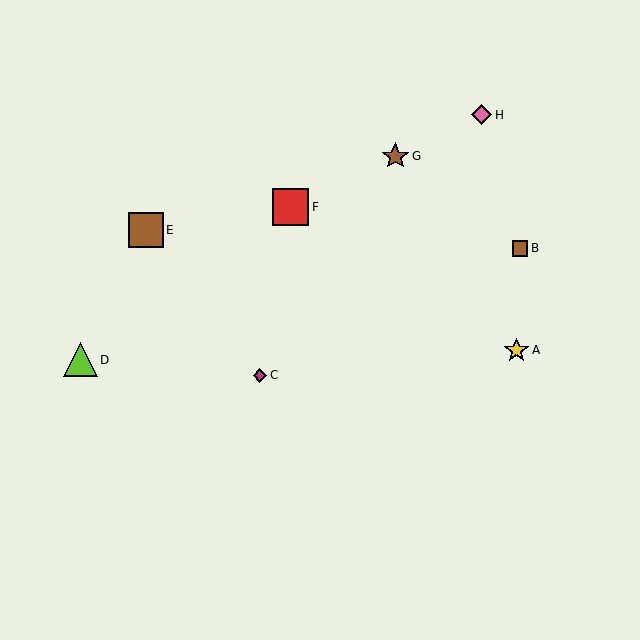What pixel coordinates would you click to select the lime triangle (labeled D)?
Click at (80, 360) to select the lime triangle D.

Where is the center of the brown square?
The center of the brown square is at (146, 230).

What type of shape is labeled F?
Shape F is a red square.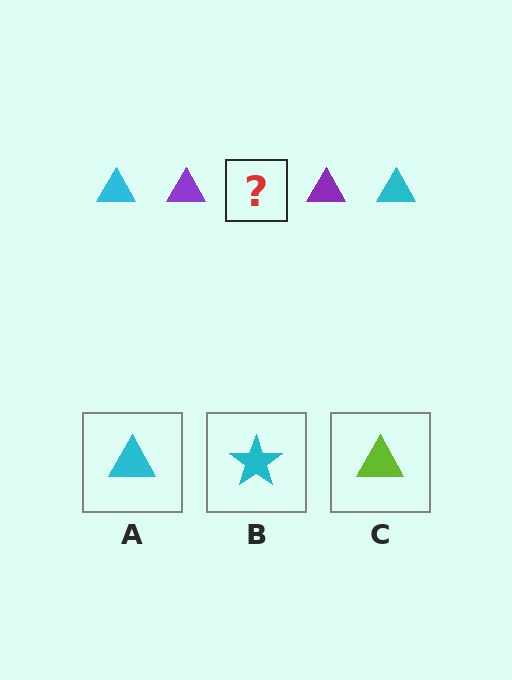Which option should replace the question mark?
Option A.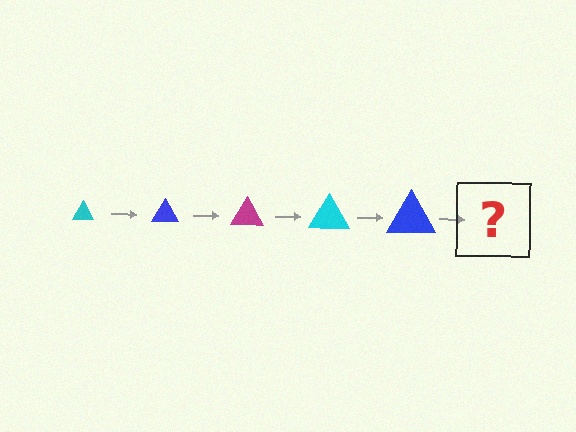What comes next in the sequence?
The next element should be a magenta triangle, larger than the previous one.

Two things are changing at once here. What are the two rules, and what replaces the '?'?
The two rules are that the triangle grows larger each step and the color cycles through cyan, blue, and magenta. The '?' should be a magenta triangle, larger than the previous one.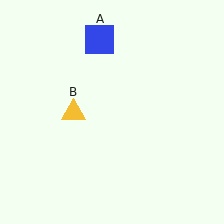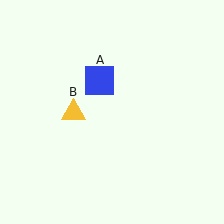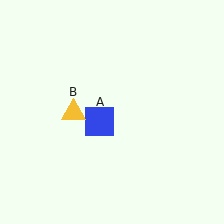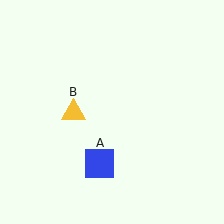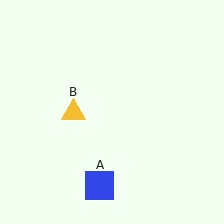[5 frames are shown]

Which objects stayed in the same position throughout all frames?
Yellow triangle (object B) remained stationary.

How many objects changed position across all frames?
1 object changed position: blue square (object A).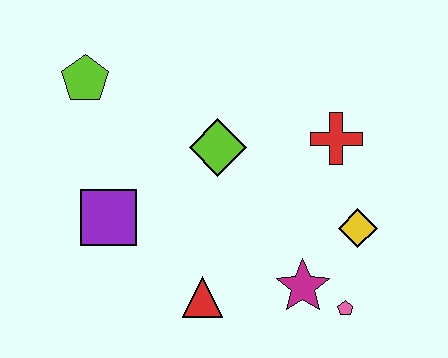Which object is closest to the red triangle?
The magenta star is closest to the red triangle.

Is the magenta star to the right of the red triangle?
Yes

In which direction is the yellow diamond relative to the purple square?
The yellow diamond is to the right of the purple square.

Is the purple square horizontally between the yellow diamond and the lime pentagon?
Yes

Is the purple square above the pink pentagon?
Yes